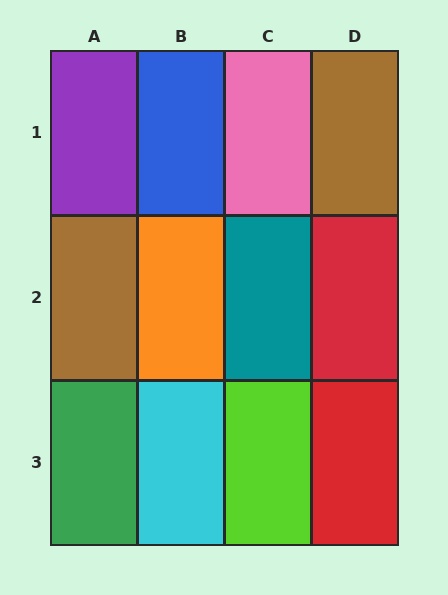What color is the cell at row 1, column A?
Purple.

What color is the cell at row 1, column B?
Blue.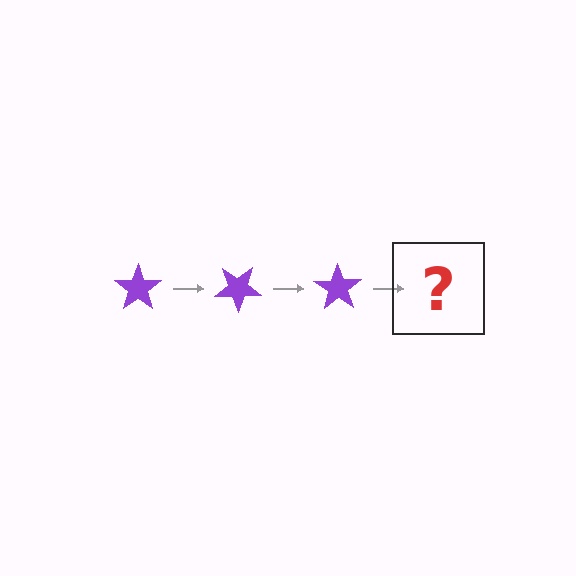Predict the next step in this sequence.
The next step is a purple star rotated 105 degrees.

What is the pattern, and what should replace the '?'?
The pattern is that the star rotates 35 degrees each step. The '?' should be a purple star rotated 105 degrees.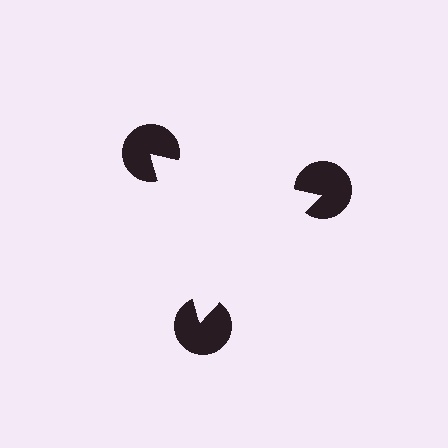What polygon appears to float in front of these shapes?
An illusory triangle — its edges are inferred from the aligned wedge cuts in the pac-man discs, not physically drawn.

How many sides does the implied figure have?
3 sides.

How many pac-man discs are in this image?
There are 3 — one at each vertex of the illusory triangle.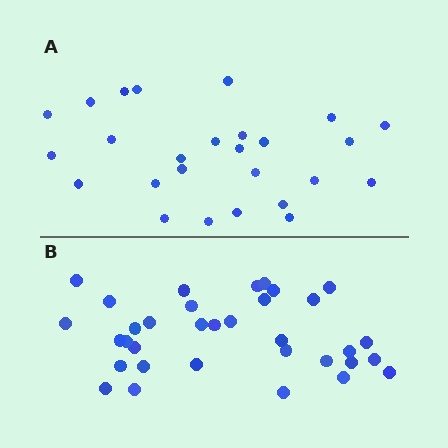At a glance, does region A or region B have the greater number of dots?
Region B (the bottom region) has more dots.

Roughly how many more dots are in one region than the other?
Region B has roughly 8 or so more dots than region A.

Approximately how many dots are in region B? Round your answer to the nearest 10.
About 30 dots. (The exact count is 34, which rounds to 30.)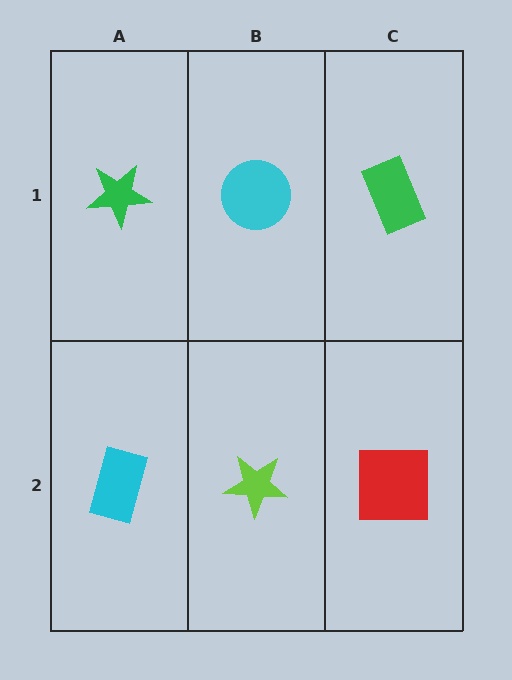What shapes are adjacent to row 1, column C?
A red square (row 2, column C), a cyan circle (row 1, column B).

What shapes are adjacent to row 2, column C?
A green rectangle (row 1, column C), a lime star (row 2, column B).